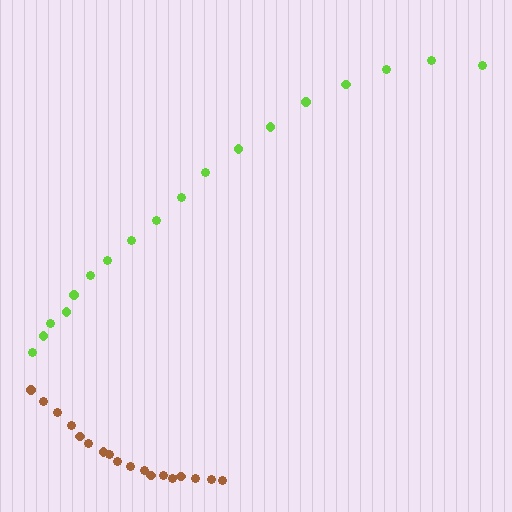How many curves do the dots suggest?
There are 2 distinct paths.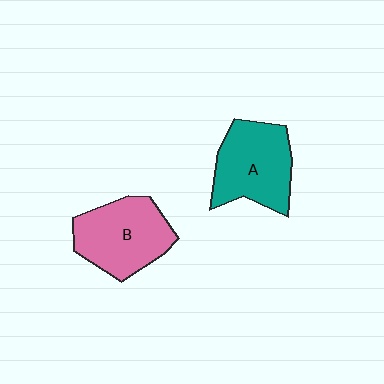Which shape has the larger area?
Shape B (pink).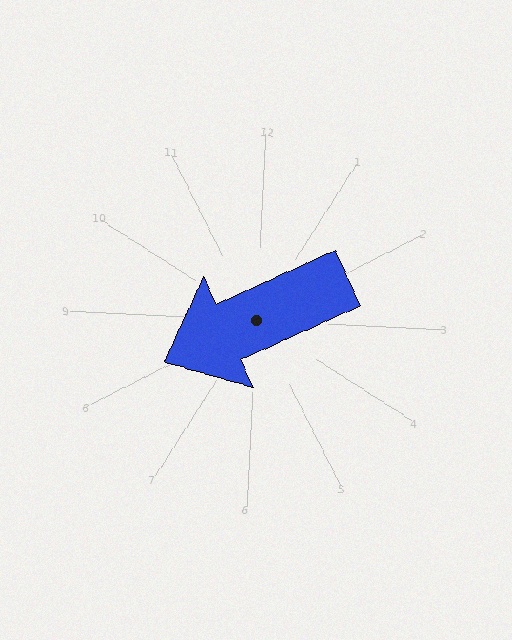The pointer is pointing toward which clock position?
Roughly 8 o'clock.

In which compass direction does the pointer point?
Southwest.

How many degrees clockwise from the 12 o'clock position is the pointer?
Approximately 243 degrees.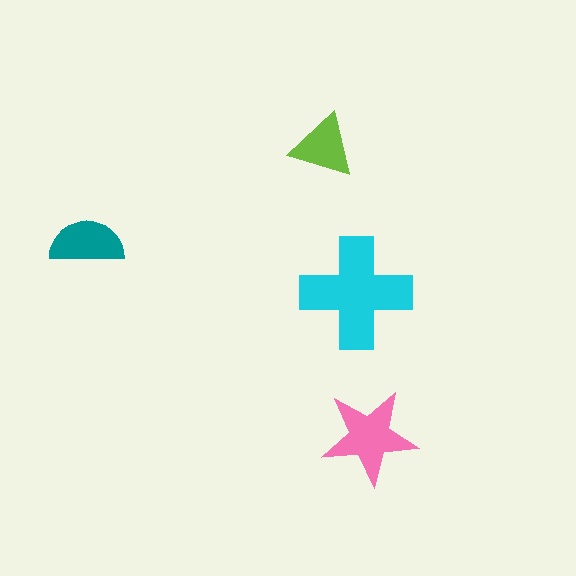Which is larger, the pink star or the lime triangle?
The pink star.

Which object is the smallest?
The lime triangle.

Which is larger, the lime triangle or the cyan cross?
The cyan cross.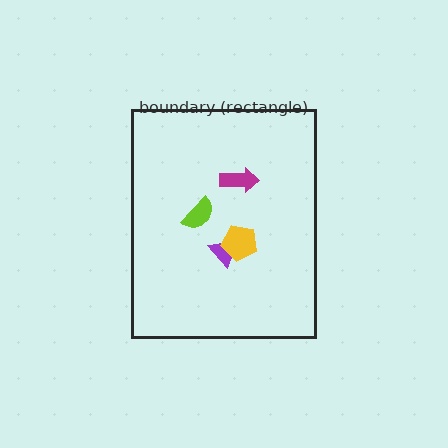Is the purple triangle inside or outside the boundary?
Inside.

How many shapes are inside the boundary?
4 inside, 0 outside.